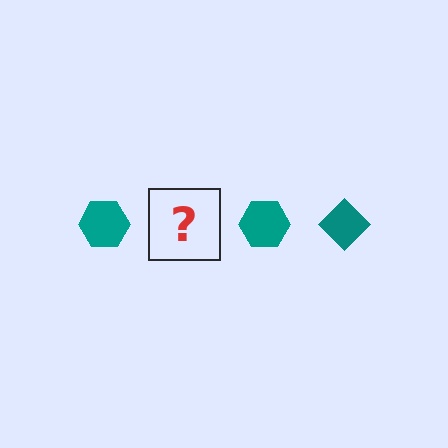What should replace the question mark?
The question mark should be replaced with a teal diamond.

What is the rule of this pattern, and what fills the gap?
The rule is that the pattern cycles through hexagon, diamond shapes in teal. The gap should be filled with a teal diamond.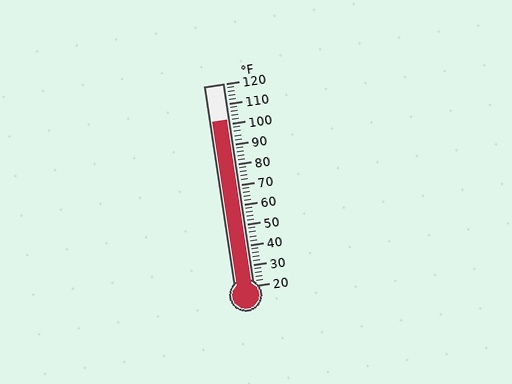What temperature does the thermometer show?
The thermometer shows approximately 102°F.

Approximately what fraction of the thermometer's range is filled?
The thermometer is filled to approximately 80% of its range.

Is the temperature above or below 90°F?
The temperature is above 90°F.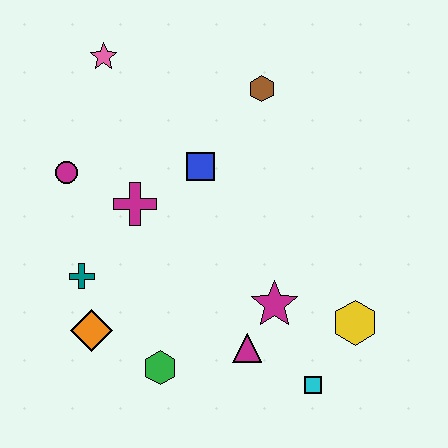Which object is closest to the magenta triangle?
The magenta star is closest to the magenta triangle.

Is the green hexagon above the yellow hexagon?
No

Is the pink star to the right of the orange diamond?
Yes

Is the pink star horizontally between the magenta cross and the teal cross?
Yes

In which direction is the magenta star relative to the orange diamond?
The magenta star is to the right of the orange diamond.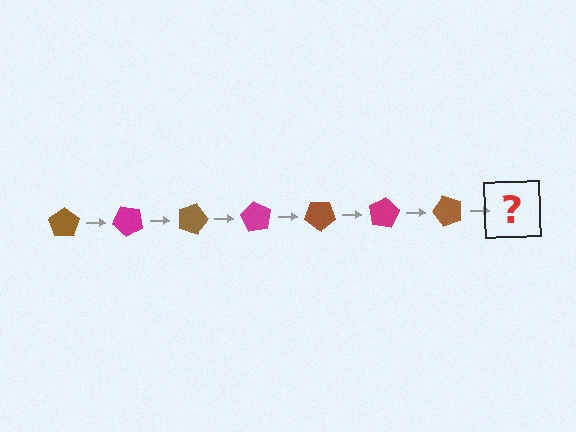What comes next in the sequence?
The next element should be a magenta pentagon, rotated 315 degrees from the start.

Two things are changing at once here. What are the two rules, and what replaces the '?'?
The two rules are that it rotates 45 degrees each step and the color cycles through brown and magenta. The '?' should be a magenta pentagon, rotated 315 degrees from the start.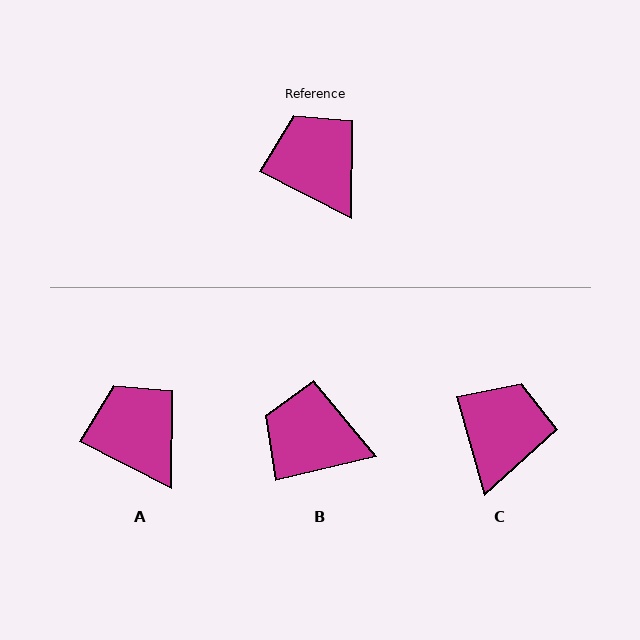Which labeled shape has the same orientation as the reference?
A.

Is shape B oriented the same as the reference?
No, it is off by about 41 degrees.